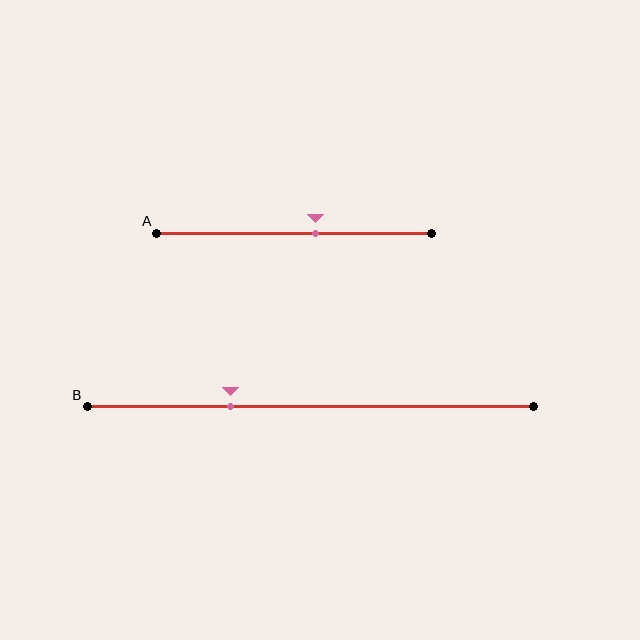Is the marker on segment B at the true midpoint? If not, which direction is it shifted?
No, the marker on segment B is shifted to the left by about 18% of the segment length.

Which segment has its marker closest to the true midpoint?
Segment A has its marker closest to the true midpoint.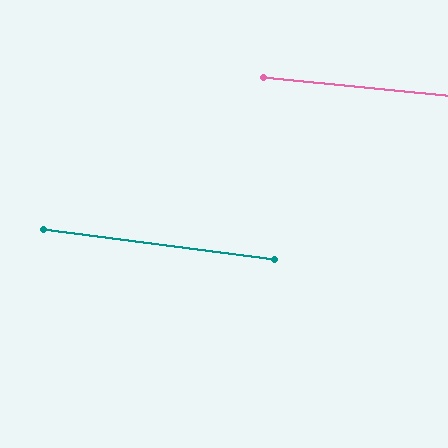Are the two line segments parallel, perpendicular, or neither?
Parallel — their directions differ by only 1.9°.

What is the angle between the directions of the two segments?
Approximately 2 degrees.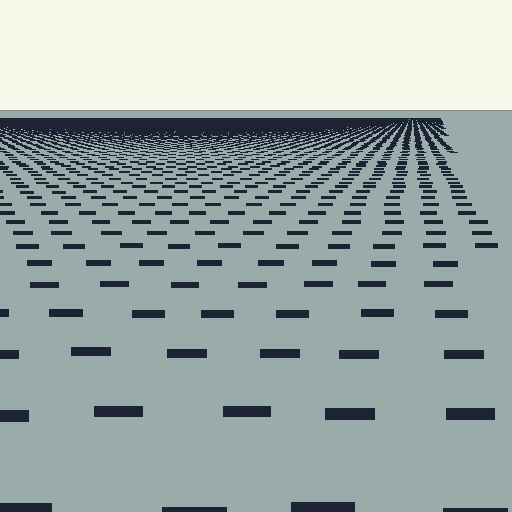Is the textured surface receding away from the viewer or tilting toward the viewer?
The surface is receding away from the viewer. Texture elements get smaller and denser toward the top.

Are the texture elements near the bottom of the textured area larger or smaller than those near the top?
Larger. Near the bottom, elements are closer to the viewer and appear at a bigger on-screen size.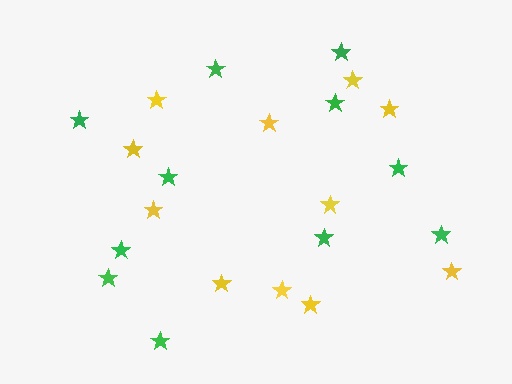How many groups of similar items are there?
There are 2 groups: one group of green stars (11) and one group of yellow stars (11).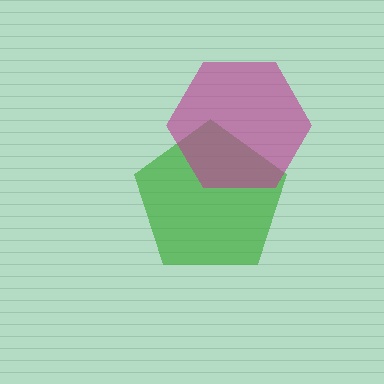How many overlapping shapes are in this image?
There are 2 overlapping shapes in the image.